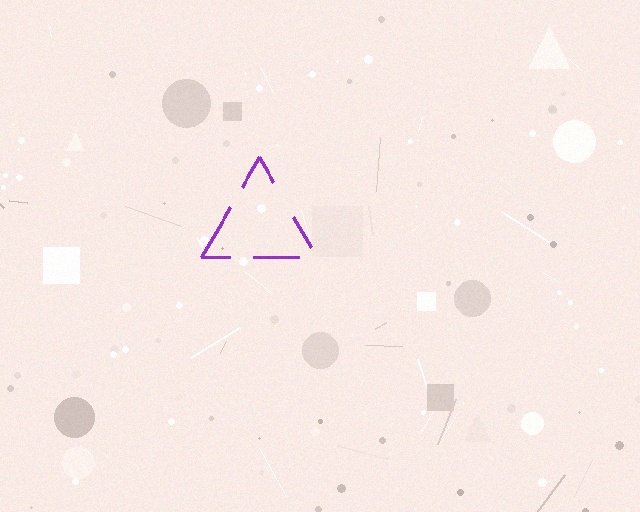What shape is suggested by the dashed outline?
The dashed outline suggests a triangle.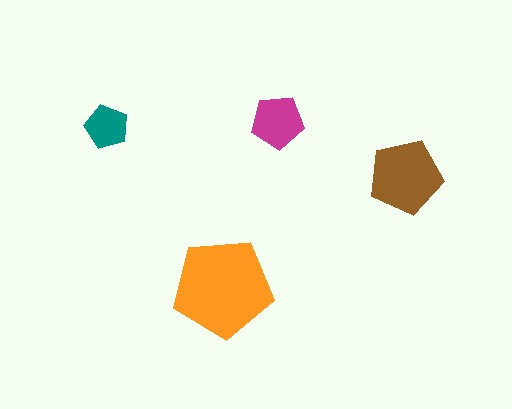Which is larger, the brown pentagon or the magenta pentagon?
The brown one.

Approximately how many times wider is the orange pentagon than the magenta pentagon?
About 2 times wider.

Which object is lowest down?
The orange pentagon is bottommost.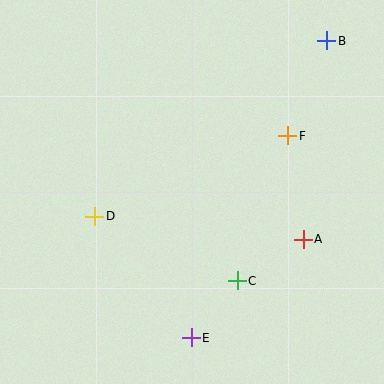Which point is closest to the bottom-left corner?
Point D is closest to the bottom-left corner.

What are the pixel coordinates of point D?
Point D is at (95, 216).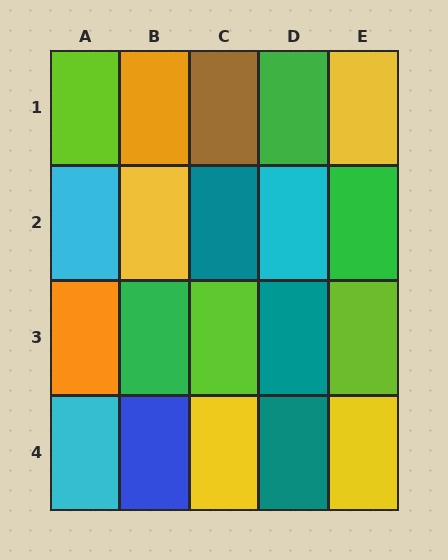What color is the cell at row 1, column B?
Orange.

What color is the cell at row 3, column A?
Orange.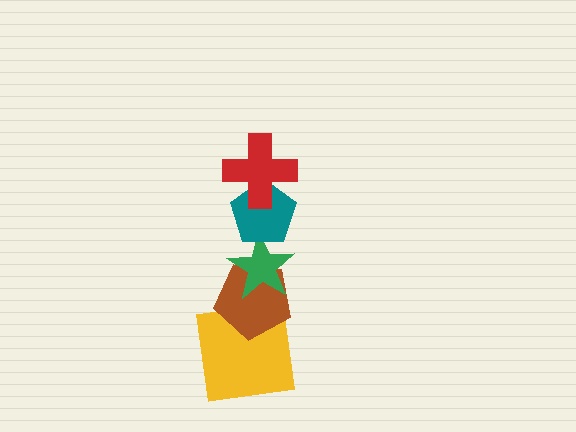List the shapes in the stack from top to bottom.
From top to bottom: the red cross, the teal pentagon, the green star, the brown pentagon, the yellow square.